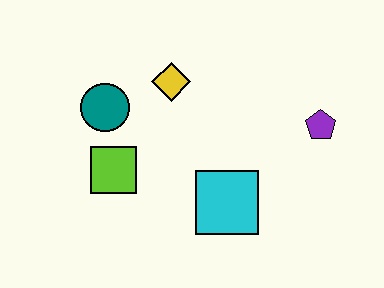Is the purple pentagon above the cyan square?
Yes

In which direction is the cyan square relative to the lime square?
The cyan square is to the right of the lime square.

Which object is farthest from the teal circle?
The purple pentagon is farthest from the teal circle.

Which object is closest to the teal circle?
The lime square is closest to the teal circle.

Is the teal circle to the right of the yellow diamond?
No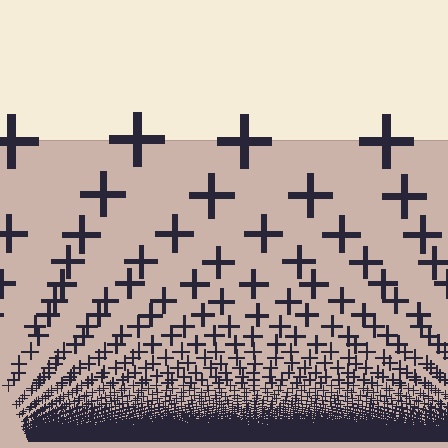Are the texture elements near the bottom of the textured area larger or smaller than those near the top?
Smaller. The gradient is inverted — elements near the bottom are smaller and denser.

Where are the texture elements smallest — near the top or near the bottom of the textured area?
Near the bottom.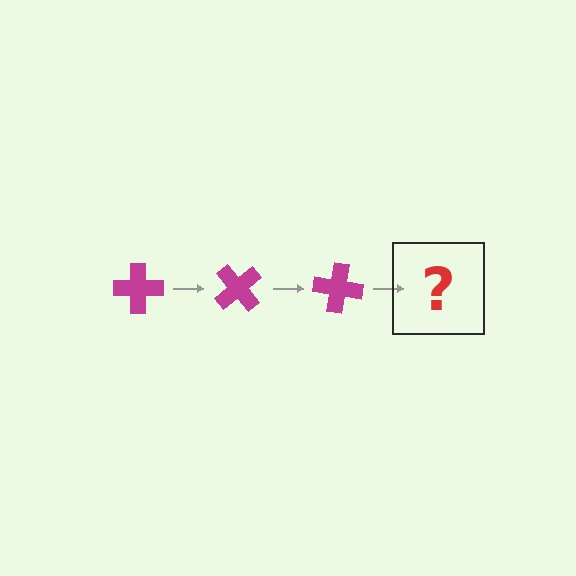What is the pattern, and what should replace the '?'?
The pattern is that the cross rotates 50 degrees each step. The '?' should be a magenta cross rotated 150 degrees.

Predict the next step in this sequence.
The next step is a magenta cross rotated 150 degrees.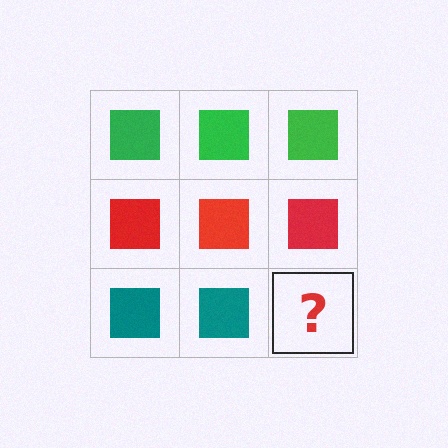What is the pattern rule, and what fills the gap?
The rule is that each row has a consistent color. The gap should be filled with a teal square.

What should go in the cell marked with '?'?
The missing cell should contain a teal square.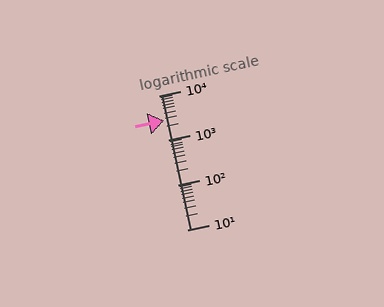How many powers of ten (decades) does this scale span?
The scale spans 3 decades, from 10 to 10000.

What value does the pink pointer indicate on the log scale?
The pointer indicates approximately 2700.